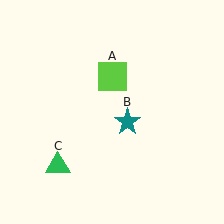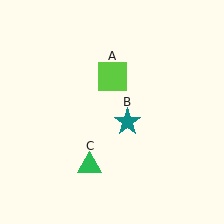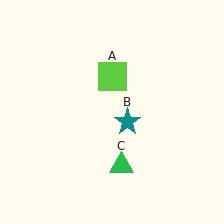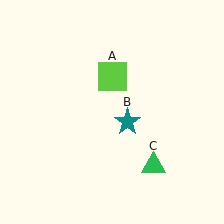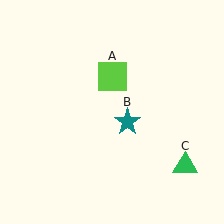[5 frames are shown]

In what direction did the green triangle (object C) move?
The green triangle (object C) moved right.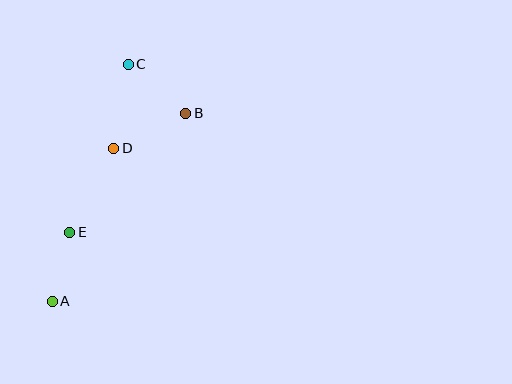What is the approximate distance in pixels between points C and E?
The distance between C and E is approximately 178 pixels.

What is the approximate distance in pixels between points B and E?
The distance between B and E is approximately 166 pixels.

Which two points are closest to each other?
Points A and E are closest to each other.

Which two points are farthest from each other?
Points A and C are farthest from each other.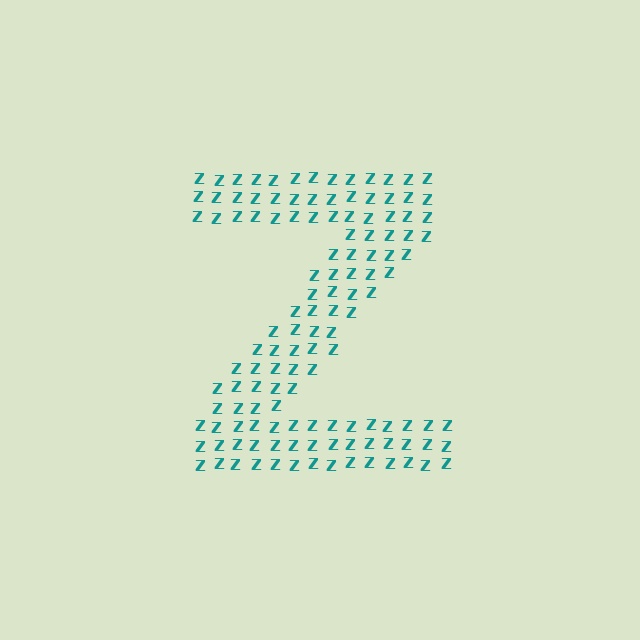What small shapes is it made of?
It is made of small letter Z's.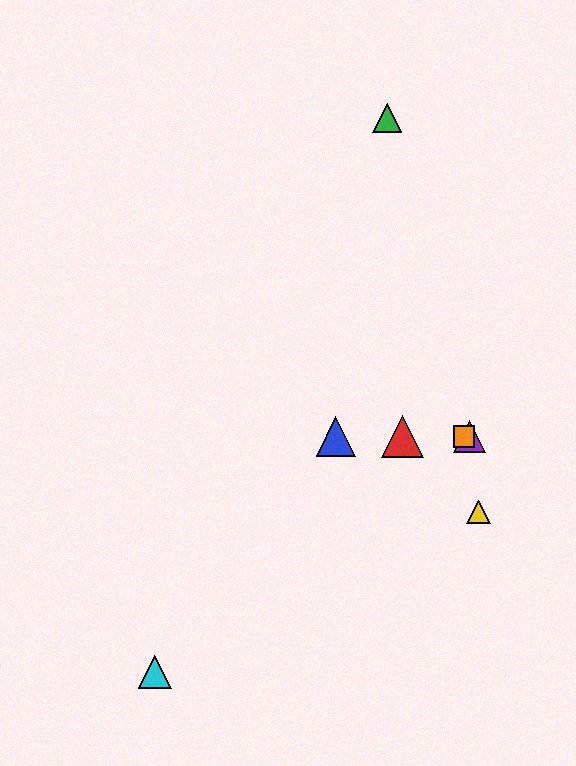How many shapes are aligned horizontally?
4 shapes (the red triangle, the blue triangle, the purple triangle, the orange square) are aligned horizontally.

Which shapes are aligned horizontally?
The red triangle, the blue triangle, the purple triangle, the orange square are aligned horizontally.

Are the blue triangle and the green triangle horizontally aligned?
No, the blue triangle is at y≈437 and the green triangle is at y≈118.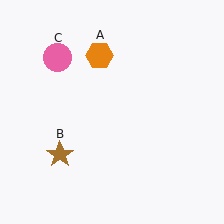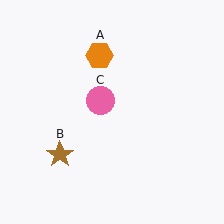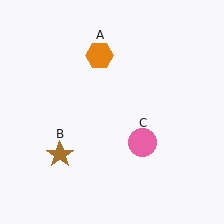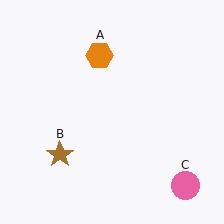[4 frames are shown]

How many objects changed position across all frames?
1 object changed position: pink circle (object C).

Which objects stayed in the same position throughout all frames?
Orange hexagon (object A) and brown star (object B) remained stationary.